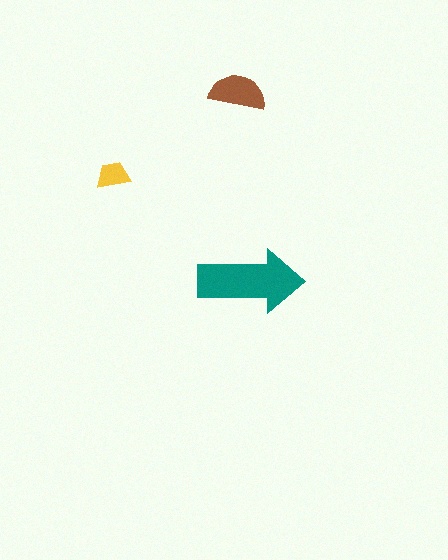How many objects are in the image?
There are 3 objects in the image.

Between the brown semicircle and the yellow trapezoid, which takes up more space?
The brown semicircle.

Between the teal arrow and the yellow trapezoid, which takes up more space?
The teal arrow.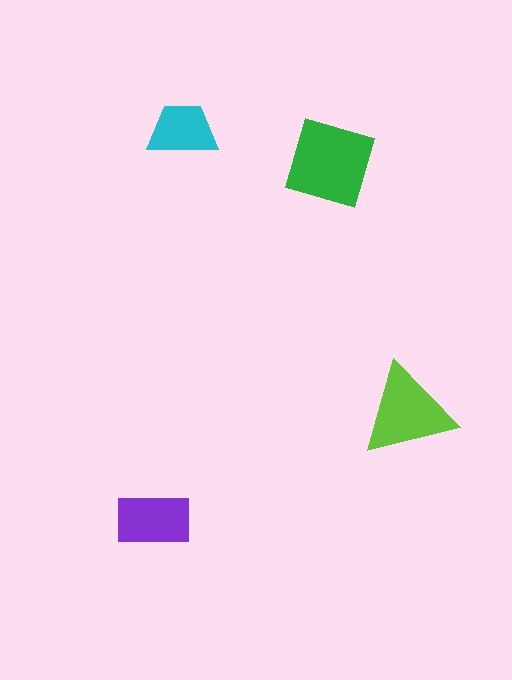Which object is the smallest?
The cyan trapezoid.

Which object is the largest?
The green diamond.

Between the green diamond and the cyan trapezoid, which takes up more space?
The green diamond.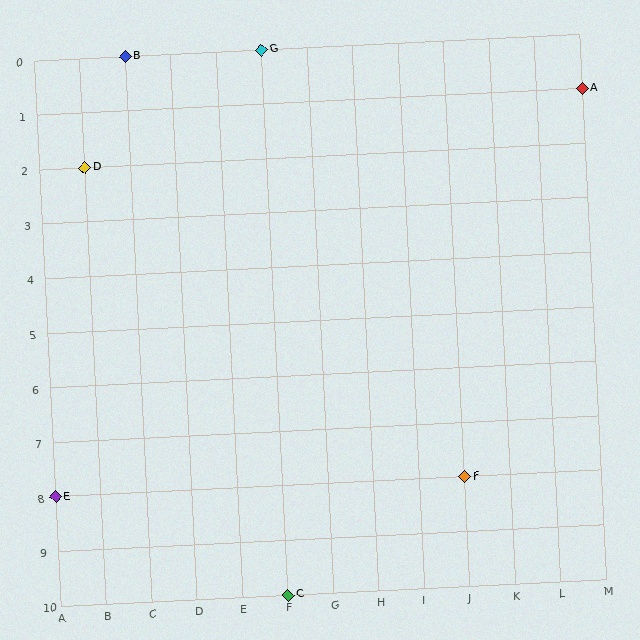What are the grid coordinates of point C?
Point C is at grid coordinates (F, 10).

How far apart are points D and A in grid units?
Points D and A are 11 columns and 1 row apart (about 11.0 grid units diagonally).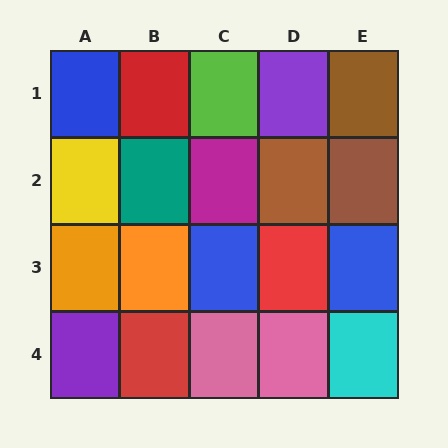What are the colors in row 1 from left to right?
Blue, red, lime, purple, brown.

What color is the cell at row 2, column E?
Brown.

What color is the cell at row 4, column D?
Pink.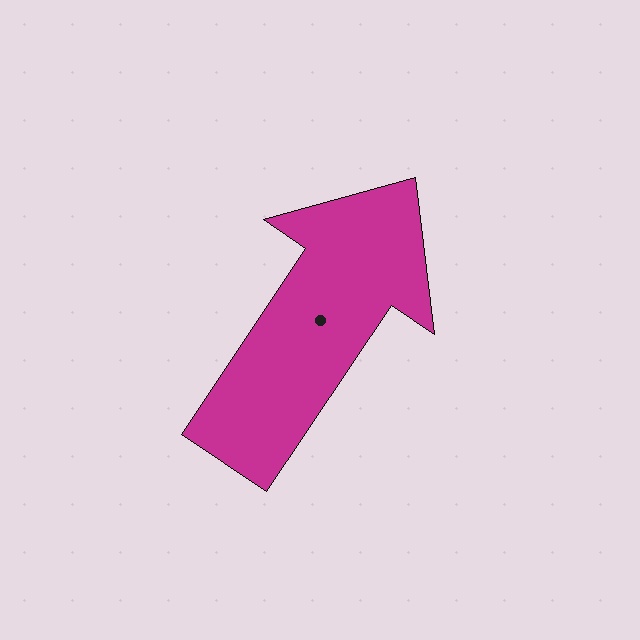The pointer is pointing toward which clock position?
Roughly 1 o'clock.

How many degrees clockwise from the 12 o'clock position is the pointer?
Approximately 34 degrees.